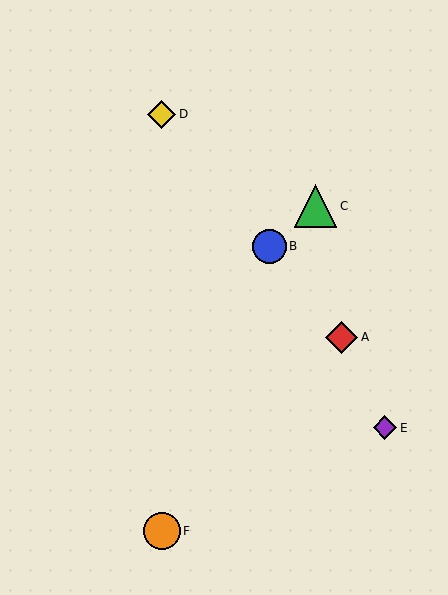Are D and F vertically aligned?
Yes, both are at x≈162.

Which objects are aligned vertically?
Objects D, F are aligned vertically.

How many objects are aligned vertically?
2 objects (D, F) are aligned vertically.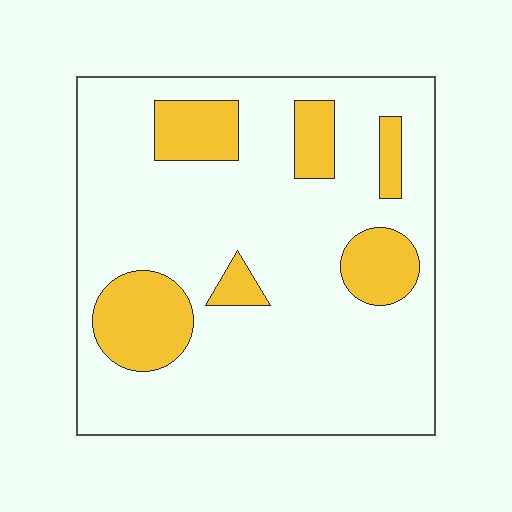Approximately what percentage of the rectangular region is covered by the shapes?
Approximately 20%.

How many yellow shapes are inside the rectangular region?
6.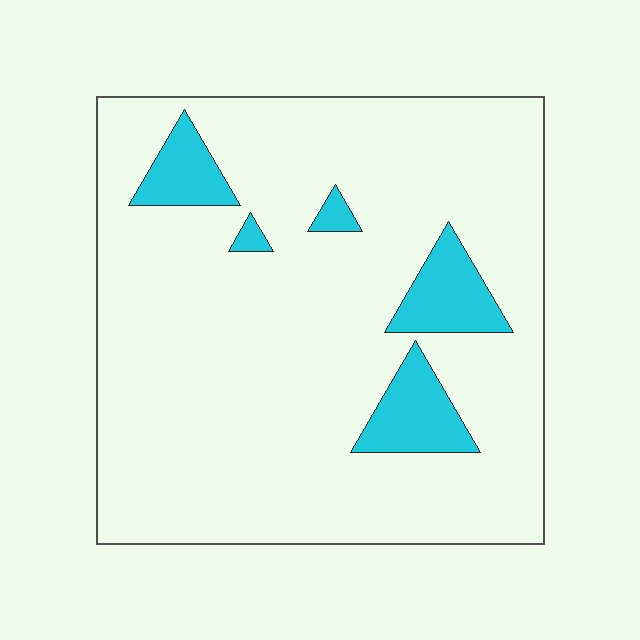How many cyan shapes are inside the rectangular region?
5.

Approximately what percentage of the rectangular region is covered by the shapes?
Approximately 10%.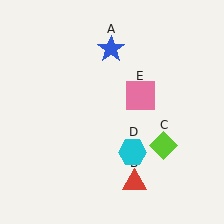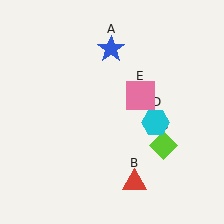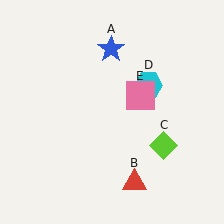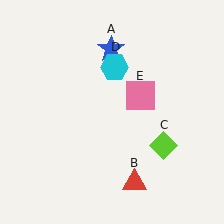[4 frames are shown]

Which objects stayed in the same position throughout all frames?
Blue star (object A) and red triangle (object B) and lime diamond (object C) and pink square (object E) remained stationary.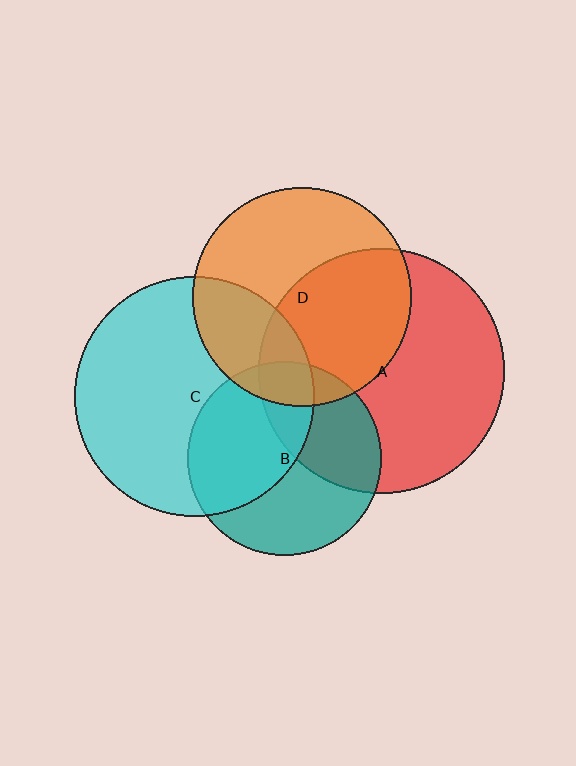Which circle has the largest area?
Circle A (red).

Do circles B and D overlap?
Yes.